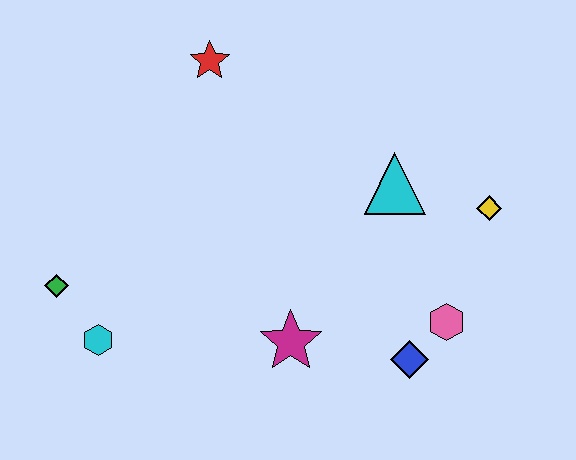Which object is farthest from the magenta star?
The red star is farthest from the magenta star.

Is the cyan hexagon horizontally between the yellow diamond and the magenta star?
No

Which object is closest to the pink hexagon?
The blue diamond is closest to the pink hexagon.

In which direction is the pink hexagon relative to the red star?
The pink hexagon is below the red star.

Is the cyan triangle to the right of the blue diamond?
No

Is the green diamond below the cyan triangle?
Yes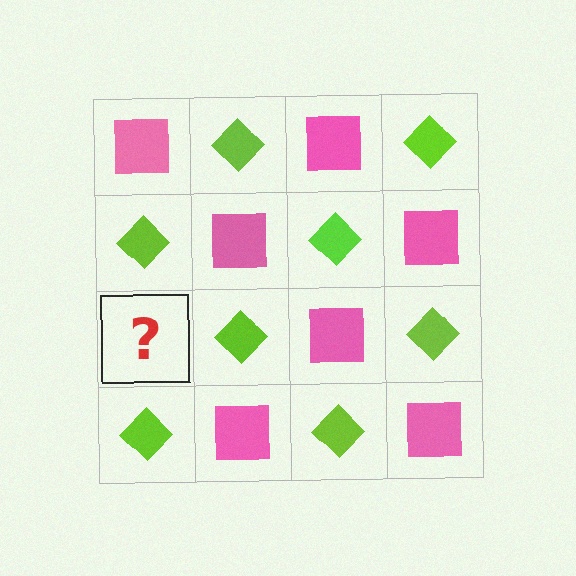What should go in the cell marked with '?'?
The missing cell should contain a pink square.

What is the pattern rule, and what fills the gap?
The rule is that it alternates pink square and lime diamond in a checkerboard pattern. The gap should be filled with a pink square.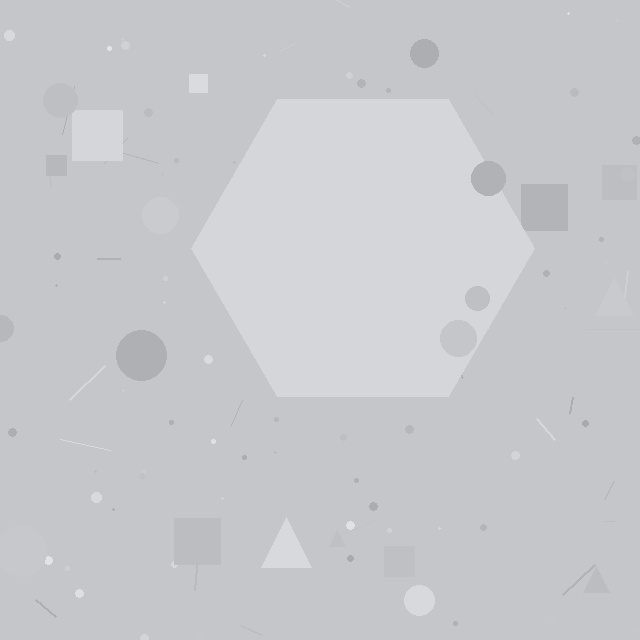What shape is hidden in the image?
A hexagon is hidden in the image.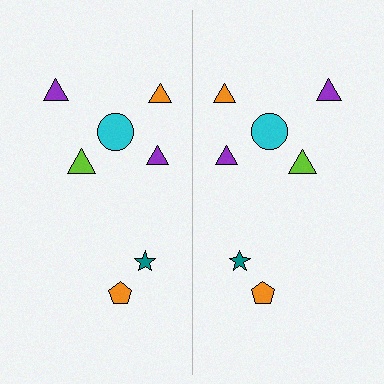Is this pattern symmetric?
Yes, this pattern has bilateral (reflection) symmetry.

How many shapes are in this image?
There are 14 shapes in this image.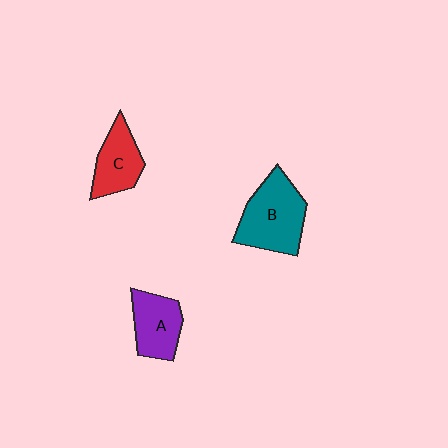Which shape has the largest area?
Shape B (teal).